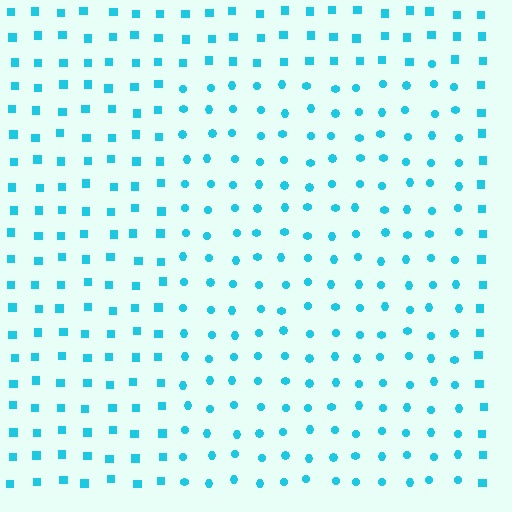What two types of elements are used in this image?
The image uses circles inside the rectangle region and squares outside it.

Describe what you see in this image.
The image is filled with small cyan elements arranged in a uniform grid. A rectangle-shaped region contains circles, while the surrounding area contains squares. The boundary is defined purely by the change in element shape.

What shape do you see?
I see a rectangle.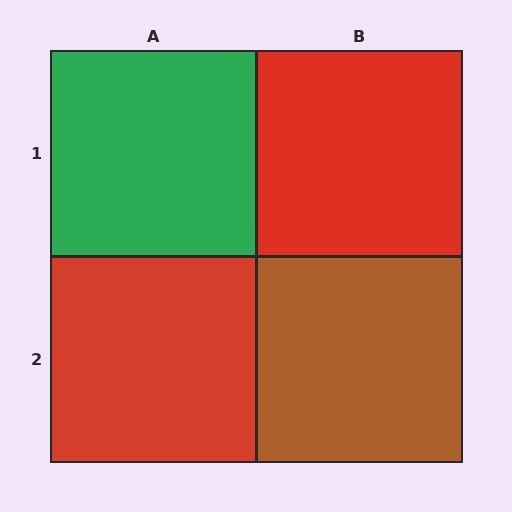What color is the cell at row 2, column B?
Brown.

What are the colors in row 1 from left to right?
Green, red.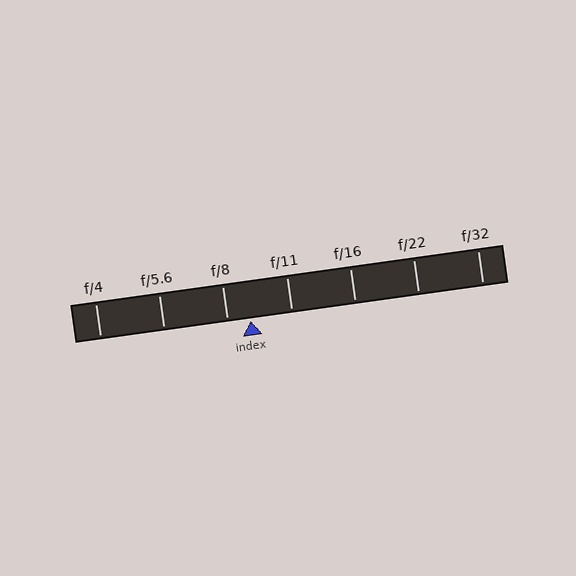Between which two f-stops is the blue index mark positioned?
The index mark is between f/8 and f/11.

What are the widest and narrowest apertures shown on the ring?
The widest aperture shown is f/4 and the narrowest is f/32.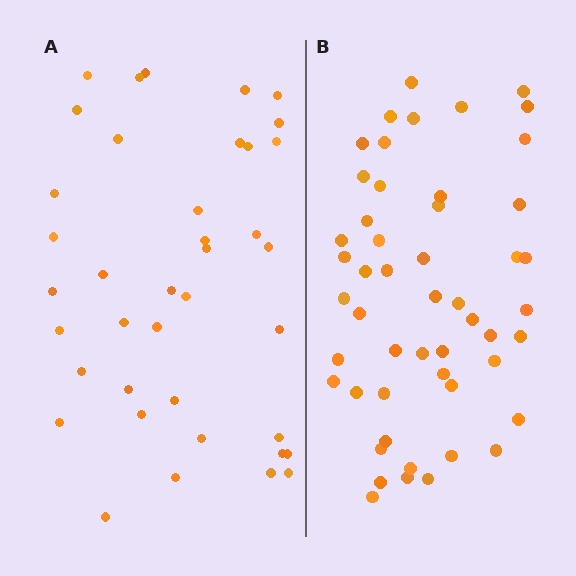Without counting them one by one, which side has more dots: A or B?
Region B (the right region) has more dots.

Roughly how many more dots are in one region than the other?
Region B has roughly 12 or so more dots than region A.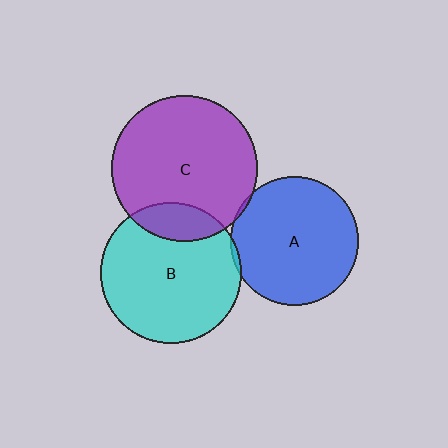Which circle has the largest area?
Circle C (purple).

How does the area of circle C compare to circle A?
Approximately 1.3 times.